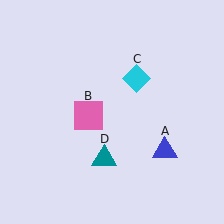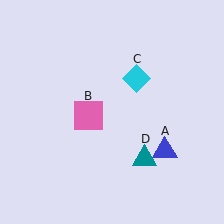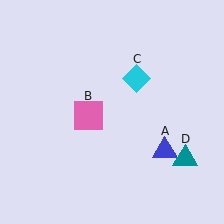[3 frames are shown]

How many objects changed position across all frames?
1 object changed position: teal triangle (object D).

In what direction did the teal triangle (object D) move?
The teal triangle (object D) moved right.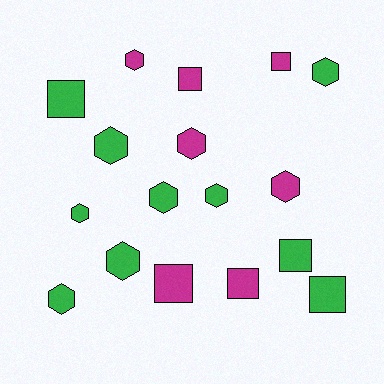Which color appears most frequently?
Green, with 10 objects.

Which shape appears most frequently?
Hexagon, with 10 objects.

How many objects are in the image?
There are 17 objects.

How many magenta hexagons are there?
There are 3 magenta hexagons.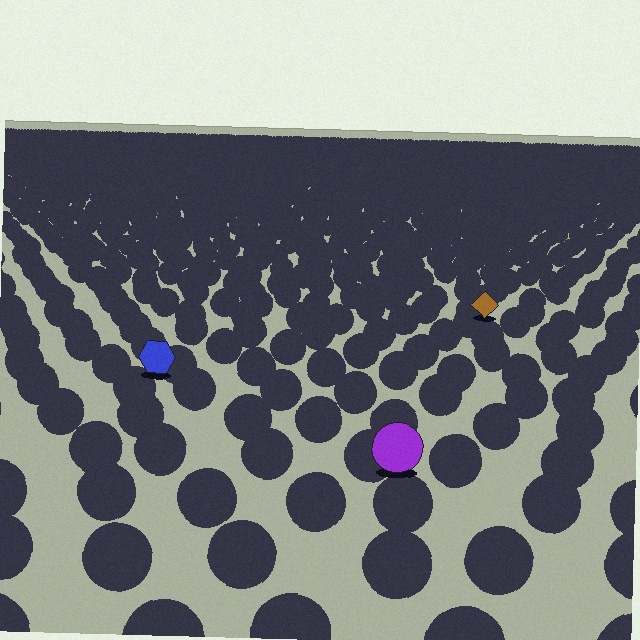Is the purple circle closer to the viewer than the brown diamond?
Yes. The purple circle is closer — you can tell from the texture gradient: the ground texture is coarser near it.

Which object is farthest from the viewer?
The brown diamond is farthest from the viewer. It appears smaller and the ground texture around it is denser.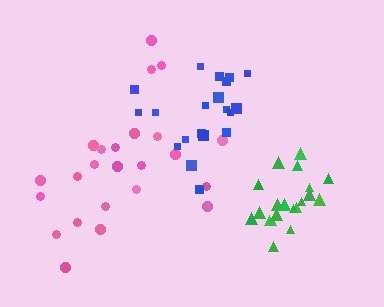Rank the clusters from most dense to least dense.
green, blue, pink.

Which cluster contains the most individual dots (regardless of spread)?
Pink (24).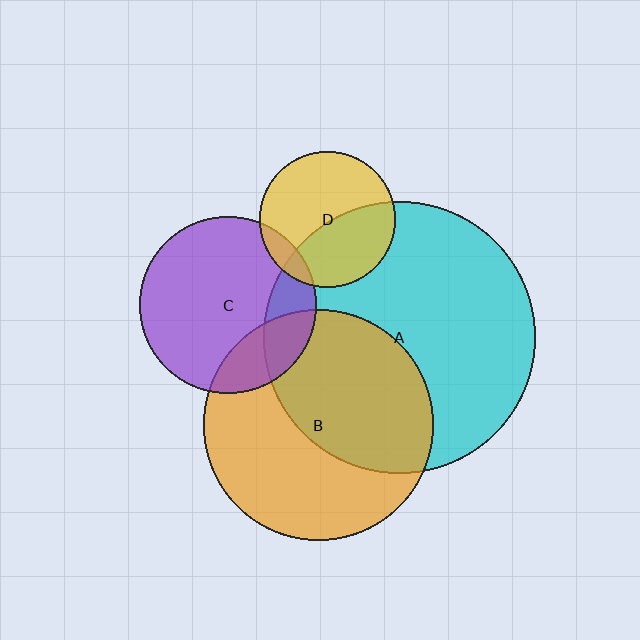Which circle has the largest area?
Circle A (cyan).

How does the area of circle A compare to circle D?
Approximately 4.0 times.